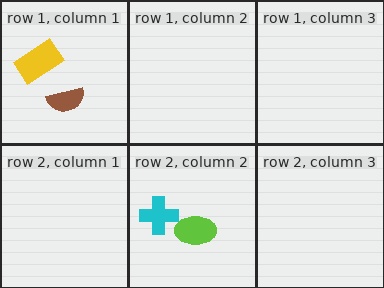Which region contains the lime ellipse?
The row 2, column 2 region.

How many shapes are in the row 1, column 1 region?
2.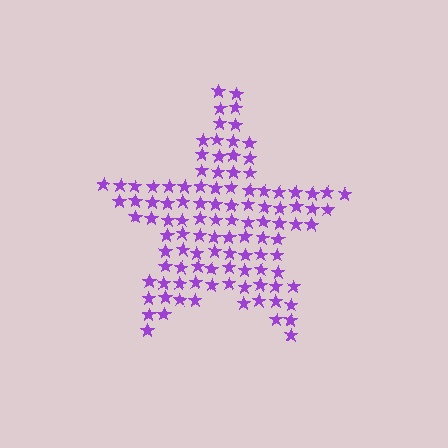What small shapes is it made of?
It is made of small stars.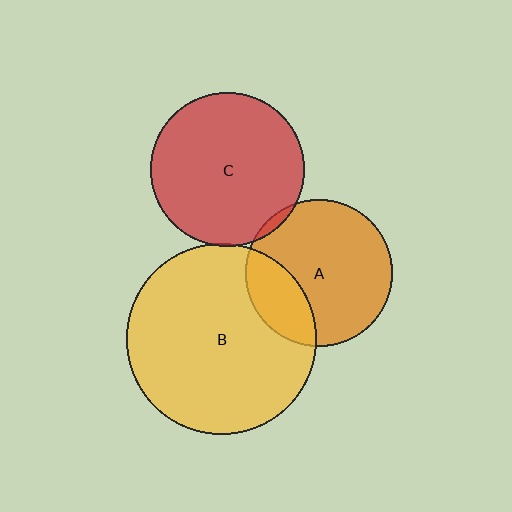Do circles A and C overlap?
Yes.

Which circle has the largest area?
Circle B (yellow).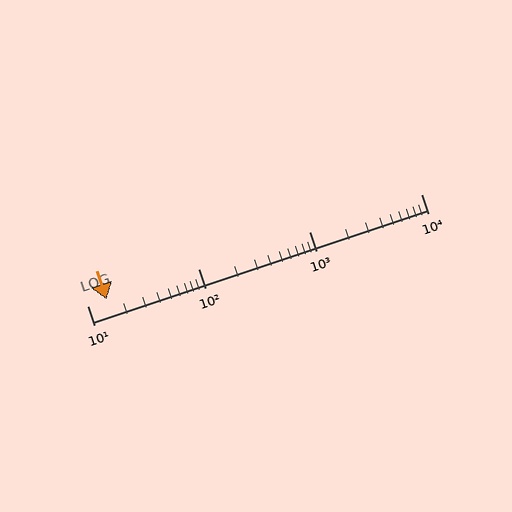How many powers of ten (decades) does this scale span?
The scale spans 3 decades, from 10 to 10000.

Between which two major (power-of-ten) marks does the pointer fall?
The pointer is between 10 and 100.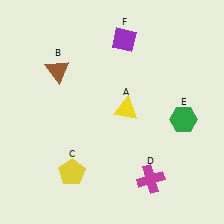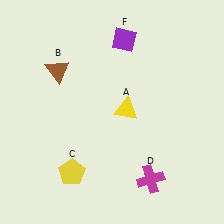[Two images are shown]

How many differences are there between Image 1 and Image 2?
There is 1 difference between the two images.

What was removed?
The green hexagon (E) was removed in Image 2.